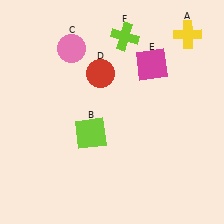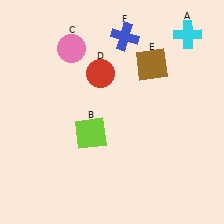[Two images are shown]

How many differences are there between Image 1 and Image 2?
There are 3 differences between the two images.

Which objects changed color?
A changed from yellow to cyan. E changed from magenta to brown. F changed from lime to blue.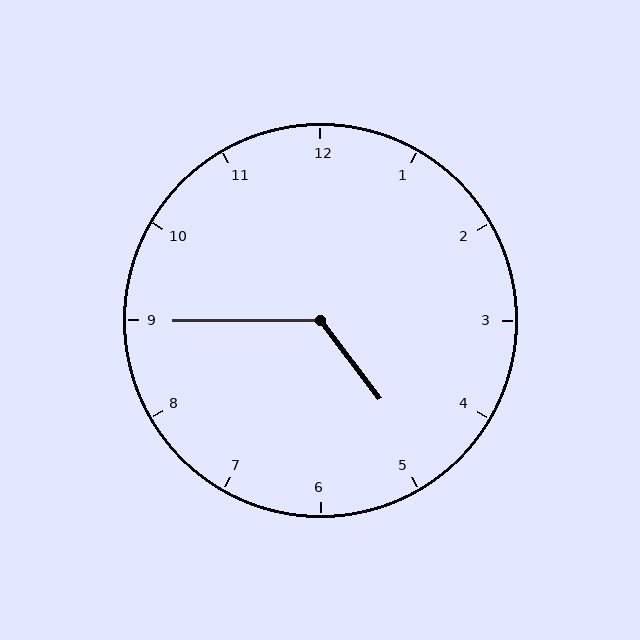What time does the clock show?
4:45.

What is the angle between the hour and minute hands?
Approximately 128 degrees.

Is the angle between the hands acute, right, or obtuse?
It is obtuse.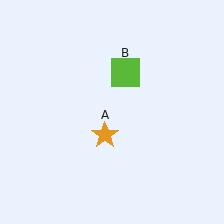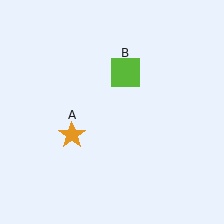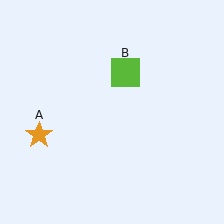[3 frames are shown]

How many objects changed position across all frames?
1 object changed position: orange star (object A).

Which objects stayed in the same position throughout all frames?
Lime square (object B) remained stationary.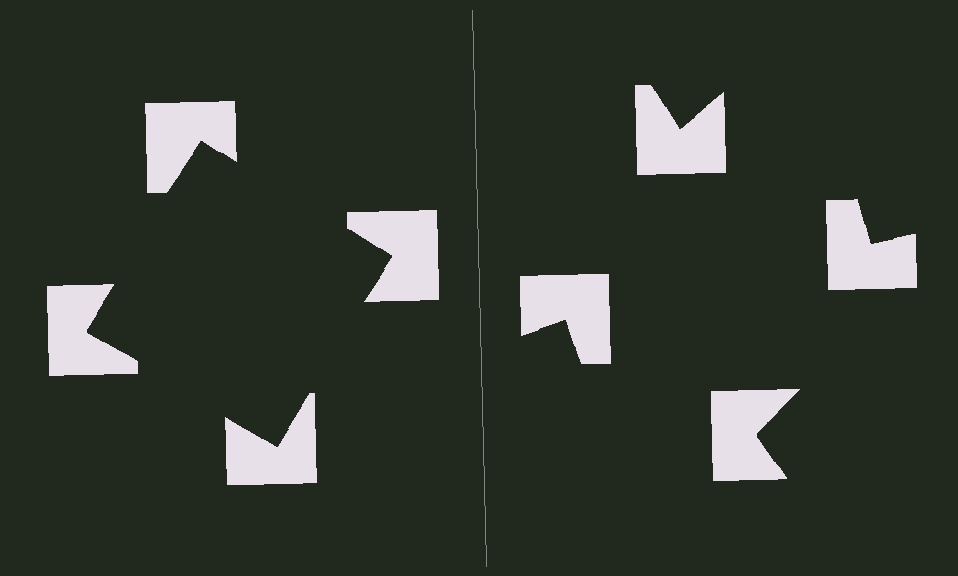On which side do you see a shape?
An illusory square appears on the left side. On the right side the wedge cuts are rotated, so no coherent shape forms.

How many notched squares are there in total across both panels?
8 — 4 on each side.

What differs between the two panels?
The notched squares are positioned identically on both sides; only the wedge orientations differ. On the left they align to a square; on the right they are misaligned.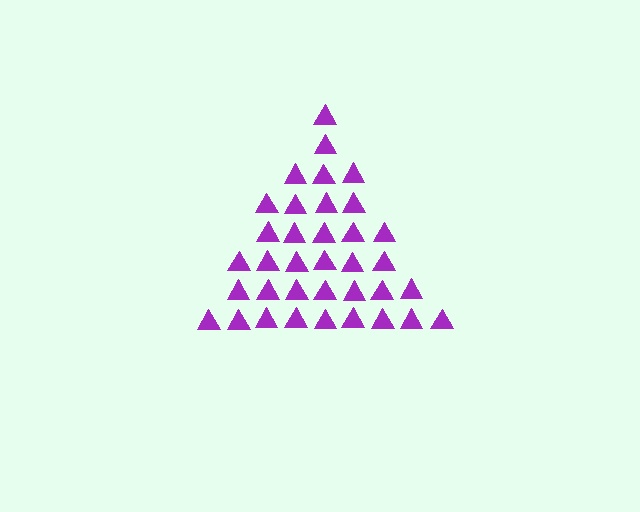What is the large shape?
The large shape is a triangle.